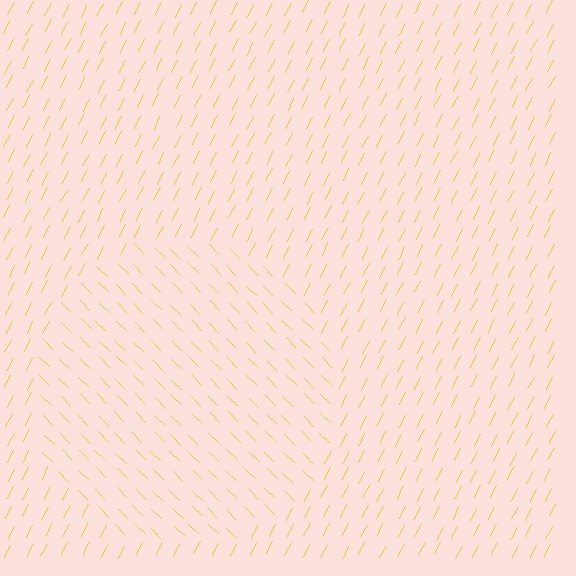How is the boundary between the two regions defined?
The boundary is defined purely by a change in line orientation (approximately 72 degrees difference). All lines are the same color and thickness.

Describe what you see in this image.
The image is filled with small yellow line segments. A circle region in the image has lines oriented differently from the surrounding lines, creating a visible texture boundary.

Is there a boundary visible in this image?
Yes, there is a texture boundary formed by a change in line orientation.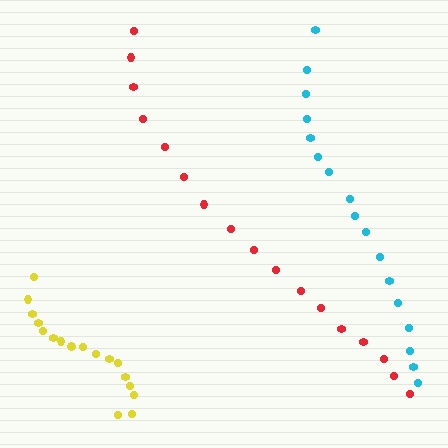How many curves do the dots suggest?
There are 3 distinct paths.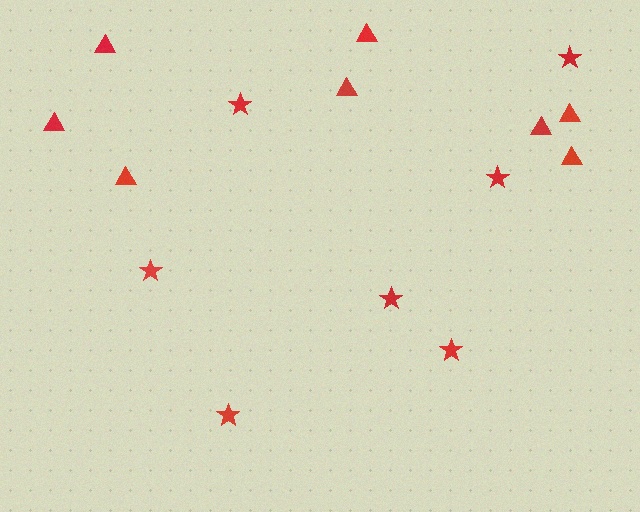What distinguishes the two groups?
There are 2 groups: one group of stars (7) and one group of triangles (8).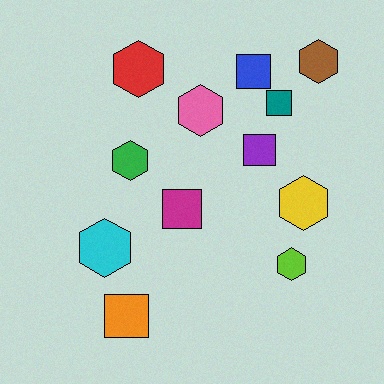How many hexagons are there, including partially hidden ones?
There are 7 hexagons.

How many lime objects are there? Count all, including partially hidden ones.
There is 1 lime object.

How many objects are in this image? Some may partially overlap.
There are 12 objects.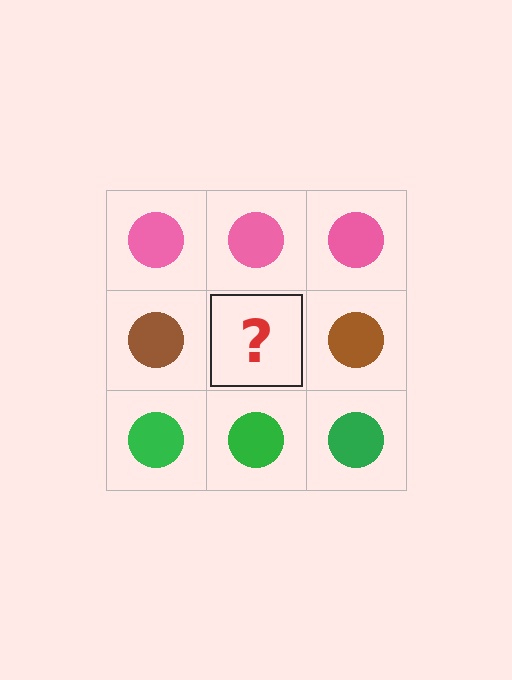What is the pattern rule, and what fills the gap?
The rule is that each row has a consistent color. The gap should be filled with a brown circle.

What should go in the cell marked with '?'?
The missing cell should contain a brown circle.